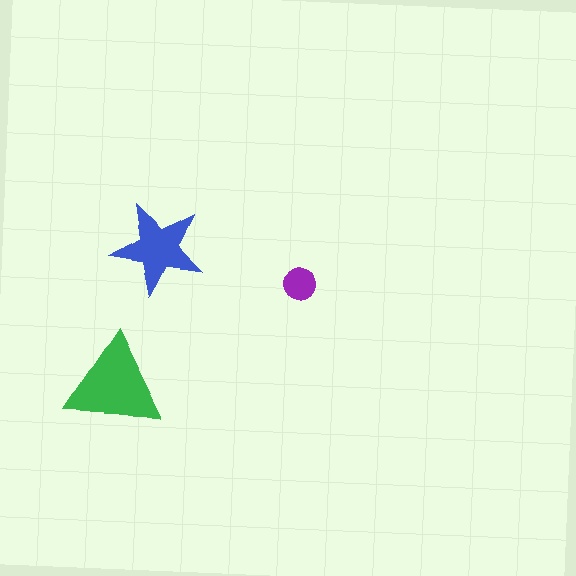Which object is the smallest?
The purple circle.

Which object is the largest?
The green triangle.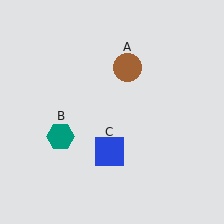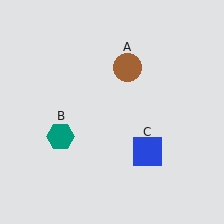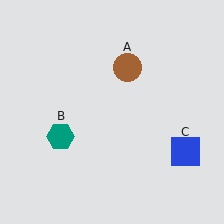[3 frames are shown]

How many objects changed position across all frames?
1 object changed position: blue square (object C).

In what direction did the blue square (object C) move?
The blue square (object C) moved right.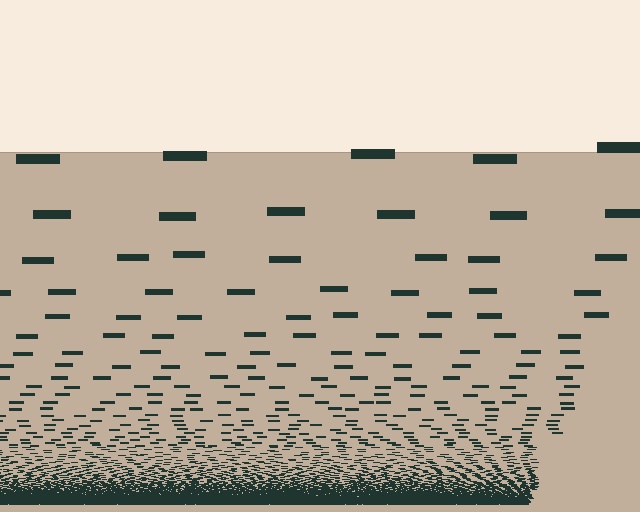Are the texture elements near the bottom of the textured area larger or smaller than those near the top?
Smaller. The gradient is inverted — elements near the bottom are smaller and denser.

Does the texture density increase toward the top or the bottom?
Density increases toward the bottom.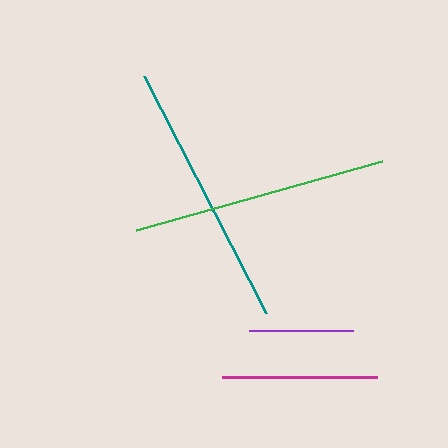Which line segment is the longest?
The teal line is the longest at approximately 267 pixels.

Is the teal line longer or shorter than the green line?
The teal line is longer than the green line.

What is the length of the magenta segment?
The magenta segment is approximately 156 pixels long.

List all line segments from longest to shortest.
From longest to shortest: teal, green, magenta, purple.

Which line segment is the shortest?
The purple line is the shortest at approximately 105 pixels.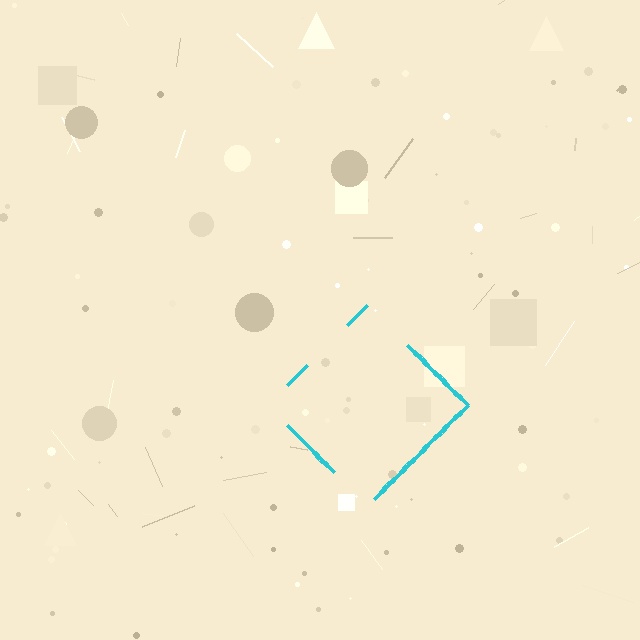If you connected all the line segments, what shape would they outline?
They would outline a diamond.